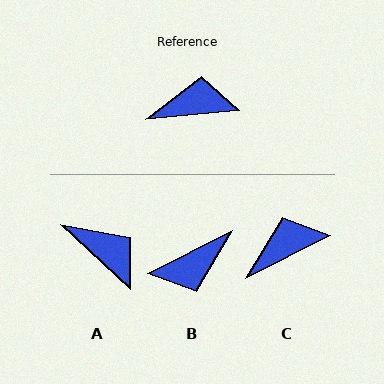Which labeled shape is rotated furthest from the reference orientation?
B, about 159 degrees away.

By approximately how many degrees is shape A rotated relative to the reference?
Approximately 48 degrees clockwise.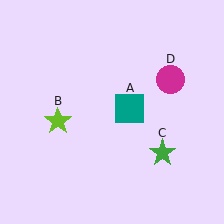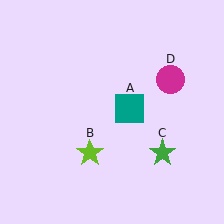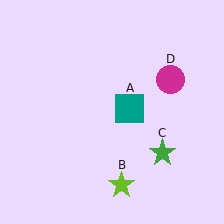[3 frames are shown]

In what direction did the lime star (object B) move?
The lime star (object B) moved down and to the right.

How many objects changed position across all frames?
1 object changed position: lime star (object B).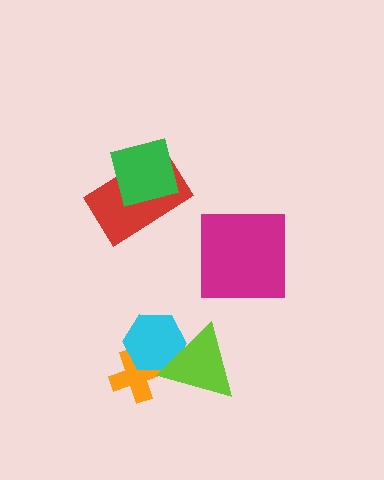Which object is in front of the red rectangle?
The green square is in front of the red rectangle.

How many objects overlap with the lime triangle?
1 object overlaps with the lime triangle.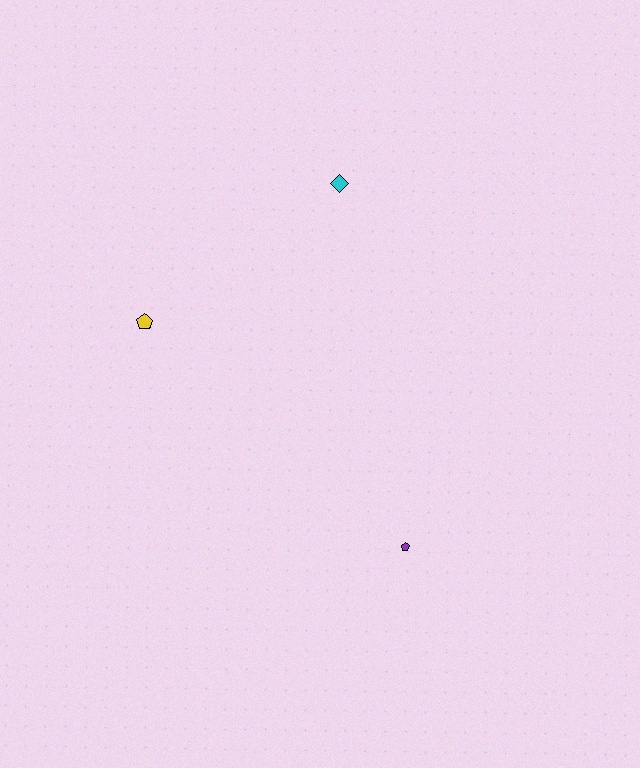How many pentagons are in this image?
There are 2 pentagons.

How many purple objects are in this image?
There is 1 purple object.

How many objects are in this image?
There are 3 objects.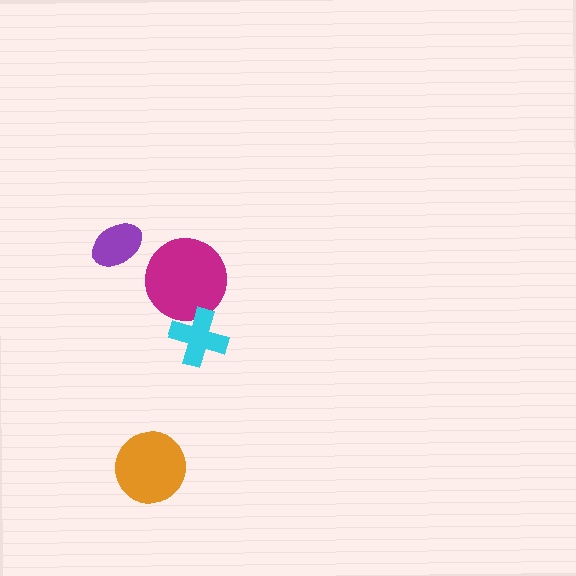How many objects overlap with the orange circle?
0 objects overlap with the orange circle.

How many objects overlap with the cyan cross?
1 object overlaps with the cyan cross.